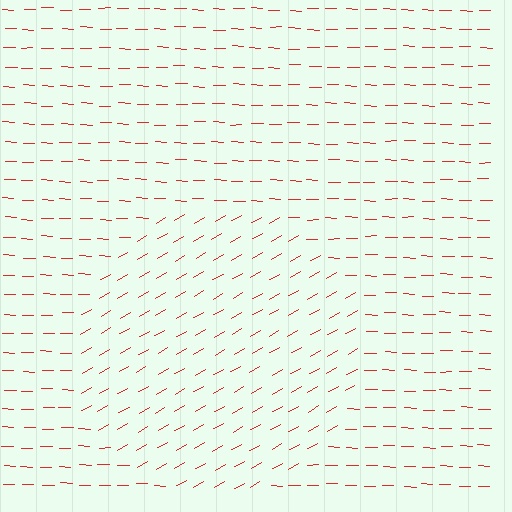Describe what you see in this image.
The image is filled with small red line segments. A circle region in the image has lines oriented differently from the surrounding lines, creating a visible texture boundary.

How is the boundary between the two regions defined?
The boundary is defined purely by a change in line orientation (approximately 31 degrees difference). All lines are the same color and thickness.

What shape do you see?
I see a circle.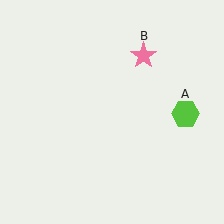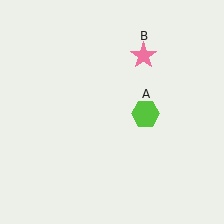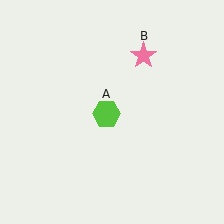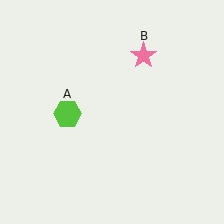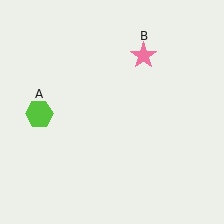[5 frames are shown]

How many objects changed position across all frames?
1 object changed position: lime hexagon (object A).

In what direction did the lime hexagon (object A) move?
The lime hexagon (object A) moved left.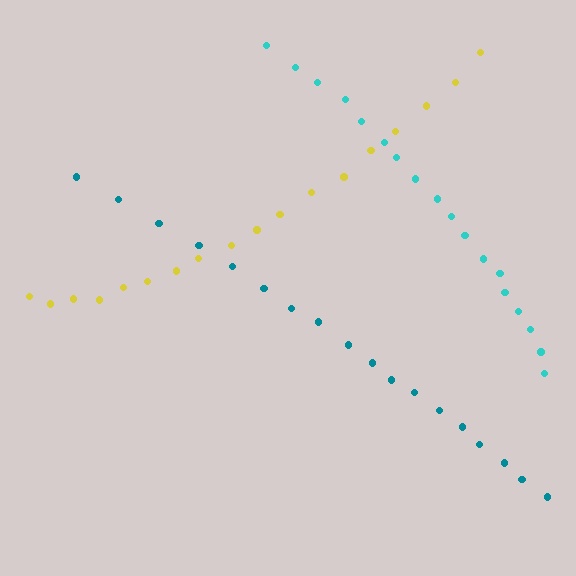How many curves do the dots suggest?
There are 3 distinct paths.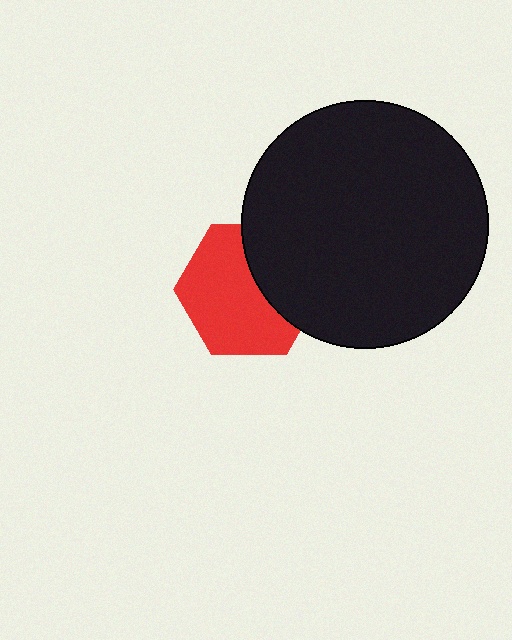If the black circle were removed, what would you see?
You would see the complete red hexagon.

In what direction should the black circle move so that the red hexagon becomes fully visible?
The black circle should move right. That is the shortest direction to clear the overlap and leave the red hexagon fully visible.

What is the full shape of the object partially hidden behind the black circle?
The partially hidden object is a red hexagon.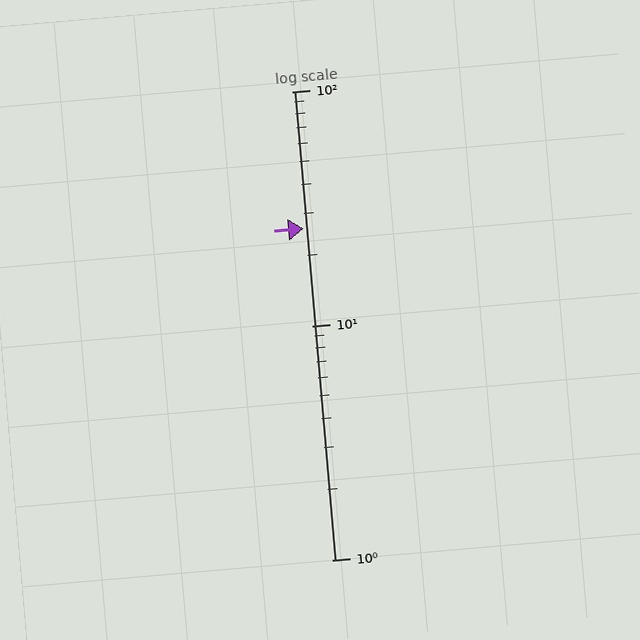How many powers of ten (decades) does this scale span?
The scale spans 2 decades, from 1 to 100.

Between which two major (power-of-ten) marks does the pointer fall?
The pointer is between 10 and 100.